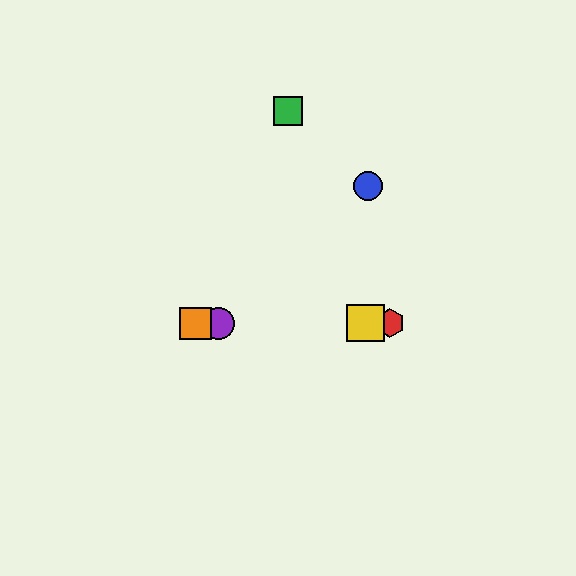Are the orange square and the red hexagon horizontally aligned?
Yes, both are at y≈323.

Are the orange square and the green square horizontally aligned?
No, the orange square is at y≈323 and the green square is at y≈111.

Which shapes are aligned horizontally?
The red hexagon, the yellow square, the purple circle, the orange square are aligned horizontally.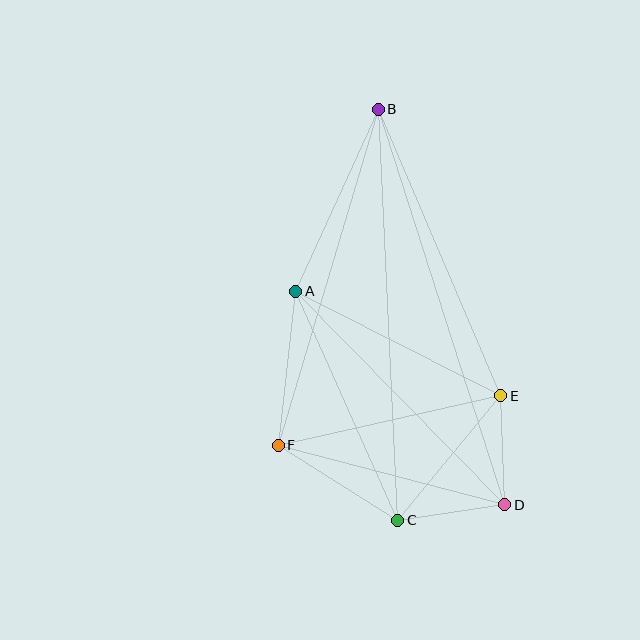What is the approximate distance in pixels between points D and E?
The distance between D and E is approximately 109 pixels.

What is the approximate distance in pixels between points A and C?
The distance between A and C is approximately 251 pixels.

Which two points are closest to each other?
Points C and D are closest to each other.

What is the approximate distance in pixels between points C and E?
The distance between C and E is approximately 161 pixels.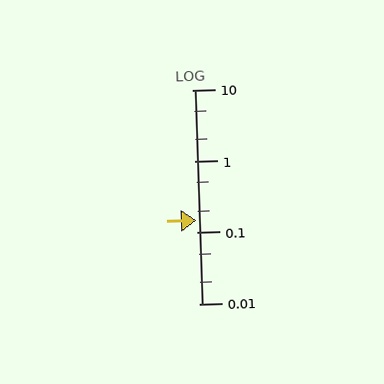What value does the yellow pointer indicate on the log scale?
The pointer indicates approximately 0.15.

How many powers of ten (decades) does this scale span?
The scale spans 3 decades, from 0.01 to 10.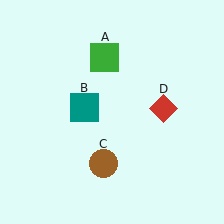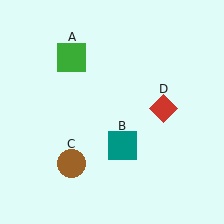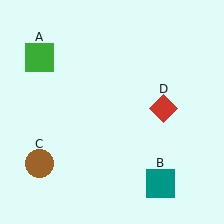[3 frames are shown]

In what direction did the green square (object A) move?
The green square (object A) moved left.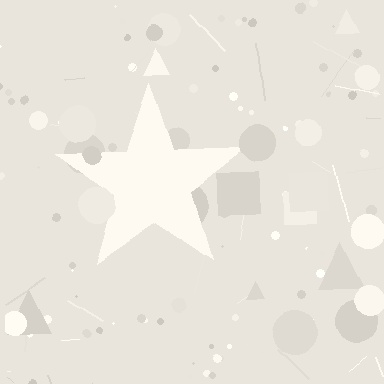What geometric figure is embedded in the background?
A star is embedded in the background.